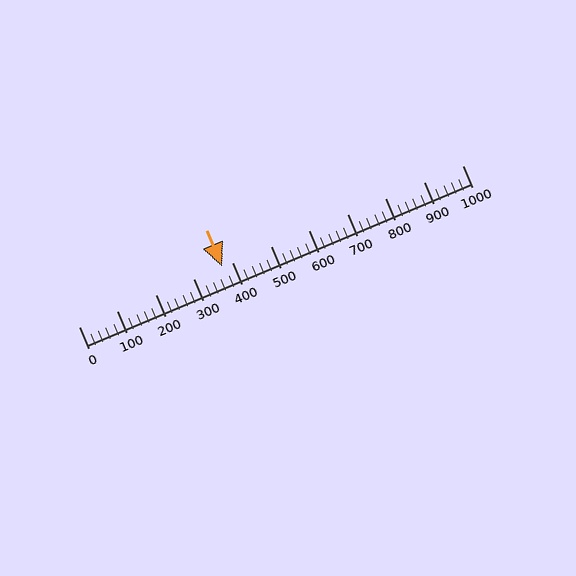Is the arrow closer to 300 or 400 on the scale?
The arrow is closer to 400.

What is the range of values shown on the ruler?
The ruler shows values from 0 to 1000.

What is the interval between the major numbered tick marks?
The major tick marks are spaced 100 units apart.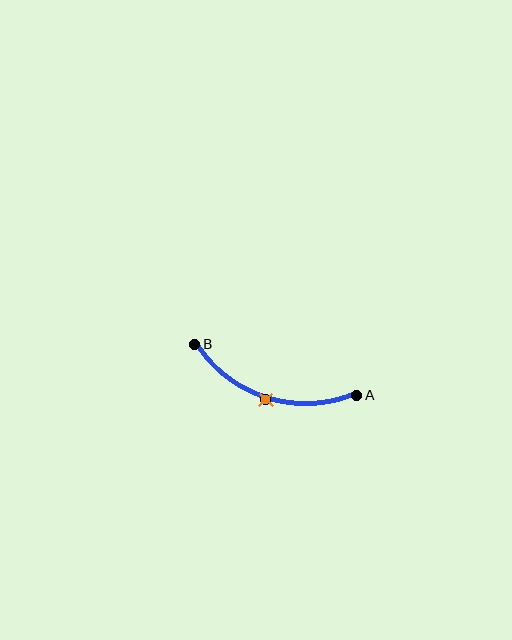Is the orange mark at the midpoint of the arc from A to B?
Yes. The orange mark lies on the arc at equal arc-length from both A and B — it is the arc midpoint.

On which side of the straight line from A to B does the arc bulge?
The arc bulges below the straight line connecting A and B.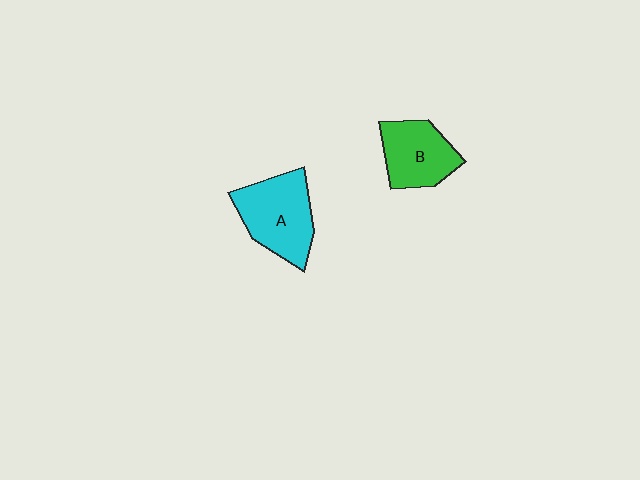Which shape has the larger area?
Shape A (cyan).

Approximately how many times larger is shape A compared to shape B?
Approximately 1.3 times.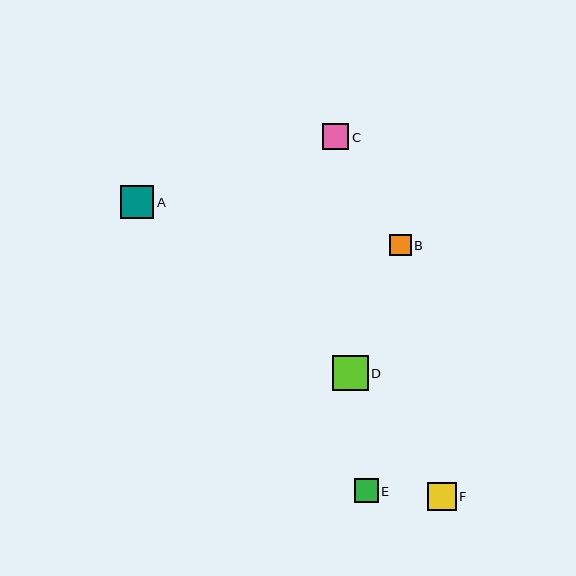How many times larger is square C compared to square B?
Square C is approximately 1.2 times the size of square B.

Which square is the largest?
Square D is the largest with a size of approximately 35 pixels.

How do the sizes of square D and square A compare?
Square D and square A are approximately the same size.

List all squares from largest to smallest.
From largest to smallest: D, A, F, C, E, B.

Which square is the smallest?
Square B is the smallest with a size of approximately 21 pixels.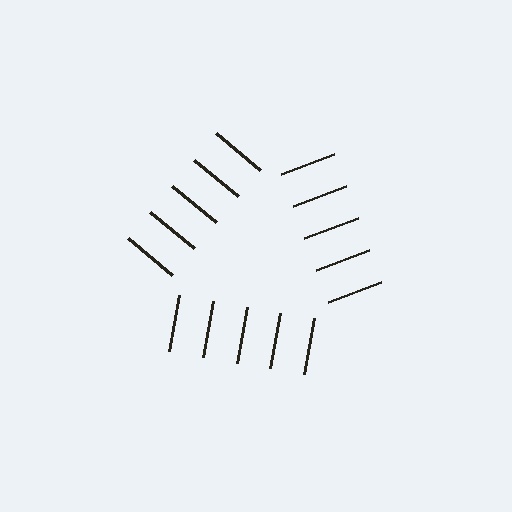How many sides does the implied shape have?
3 sides — the line-ends trace a triangle.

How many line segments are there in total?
15 — 5 along each of the 3 edges.